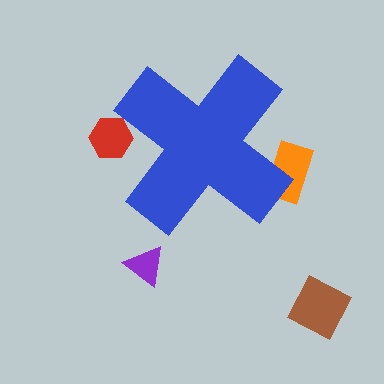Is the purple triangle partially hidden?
No, the purple triangle is fully visible.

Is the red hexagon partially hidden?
Yes, the red hexagon is partially hidden behind the blue cross.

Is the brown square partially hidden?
No, the brown square is fully visible.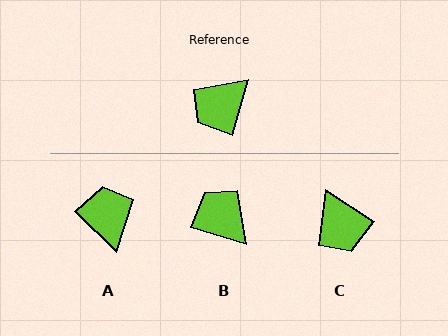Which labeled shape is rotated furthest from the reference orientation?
A, about 118 degrees away.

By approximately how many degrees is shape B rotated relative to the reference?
Approximately 91 degrees clockwise.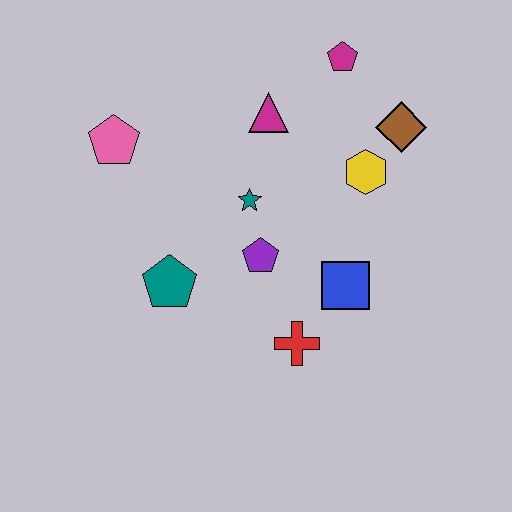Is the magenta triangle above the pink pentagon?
Yes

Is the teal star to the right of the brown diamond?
No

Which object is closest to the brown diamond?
The yellow hexagon is closest to the brown diamond.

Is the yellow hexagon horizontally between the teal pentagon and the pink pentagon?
No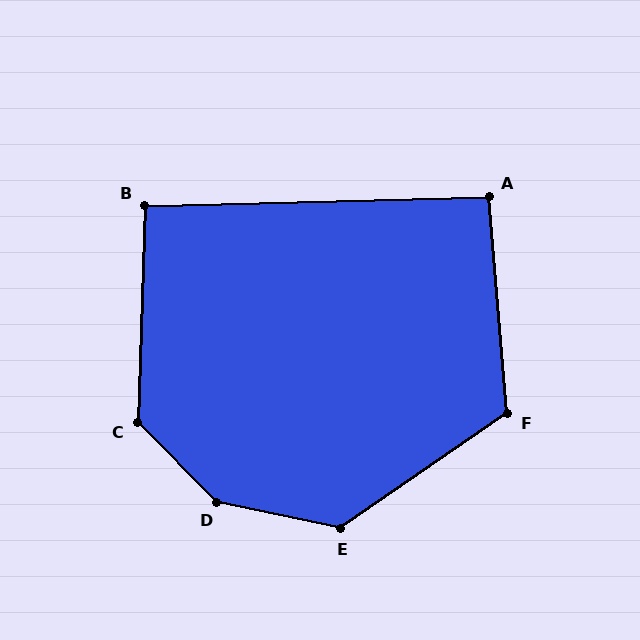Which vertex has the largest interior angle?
D, at approximately 147 degrees.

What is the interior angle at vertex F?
Approximately 120 degrees (obtuse).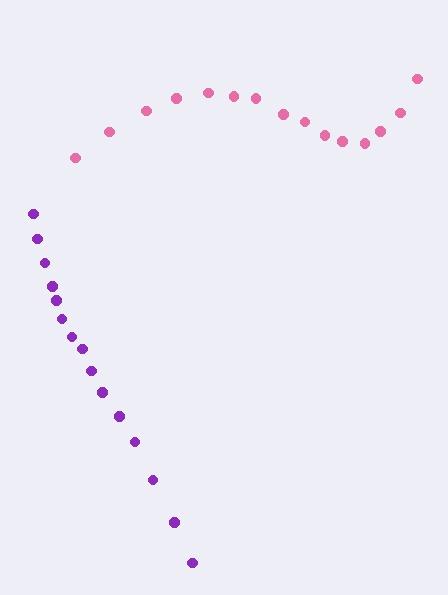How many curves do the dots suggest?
There are 2 distinct paths.